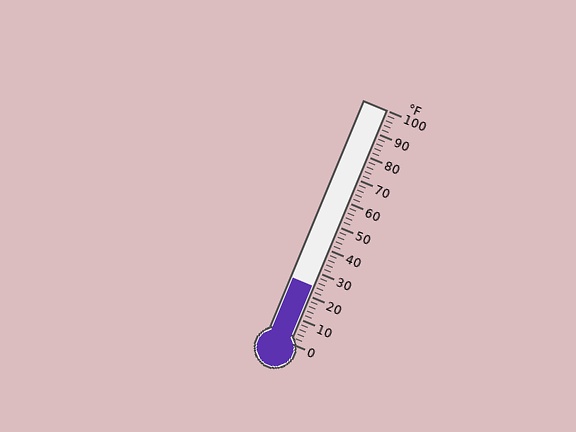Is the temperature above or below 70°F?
The temperature is below 70°F.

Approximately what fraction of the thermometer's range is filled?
The thermometer is filled to approximately 25% of its range.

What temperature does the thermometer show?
The thermometer shows approximately 24°F.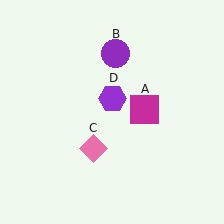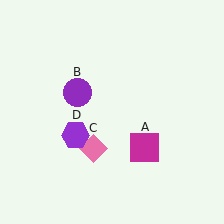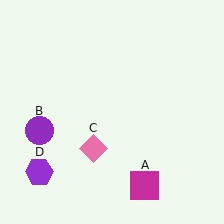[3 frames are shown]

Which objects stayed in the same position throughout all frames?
Pink diamond (object C) remained stationary.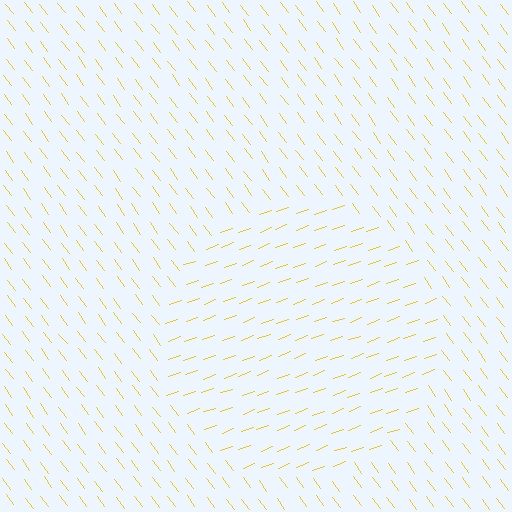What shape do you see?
I see a circle.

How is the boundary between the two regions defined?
The boundary is defined purely by a change in line orientation (approximately 73 degrees difference). All lines are the same color and thickness.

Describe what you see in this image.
The image is filled with small yellow line segments. A circle region in the image has lines oriented differently from the surrounding lines, creating a visible texture boundary.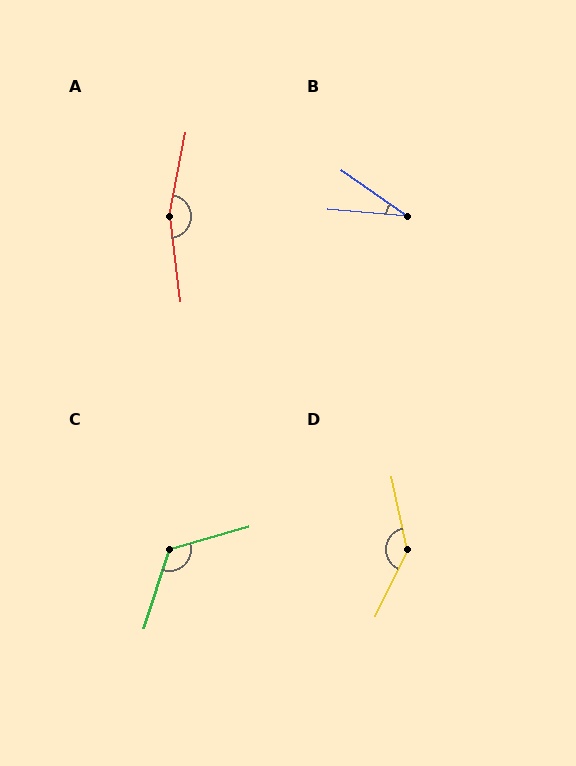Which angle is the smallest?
B, at approximately 30 degrees.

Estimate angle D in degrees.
Approximately 142 degrees.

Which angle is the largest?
A, at approximately 162 degrees.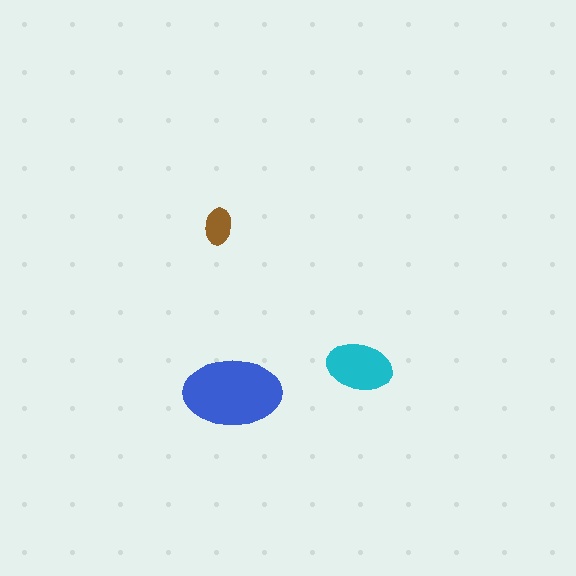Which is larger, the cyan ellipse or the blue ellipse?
The blue one.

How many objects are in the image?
There are 3 objects in the image.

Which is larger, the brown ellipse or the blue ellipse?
The blue one.